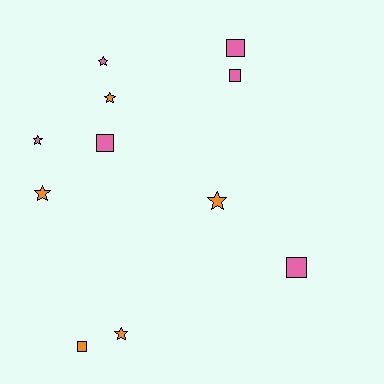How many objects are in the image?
There are 11 objects.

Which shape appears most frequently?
Star, with 6 objects.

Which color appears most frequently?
Pink, with 6 objects.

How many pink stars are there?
There are 2 pink stars.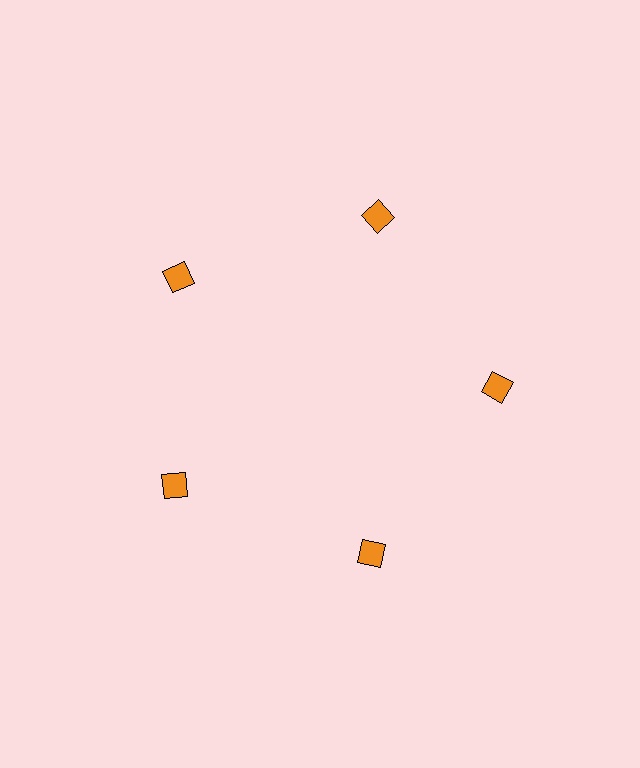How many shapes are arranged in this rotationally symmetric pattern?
There are 5 shapes, arranged in 5 groups of 1.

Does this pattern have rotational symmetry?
Yes, this pattern has 5-fold rotational symmetry. It looks the same after rotating 72 degrees around the center.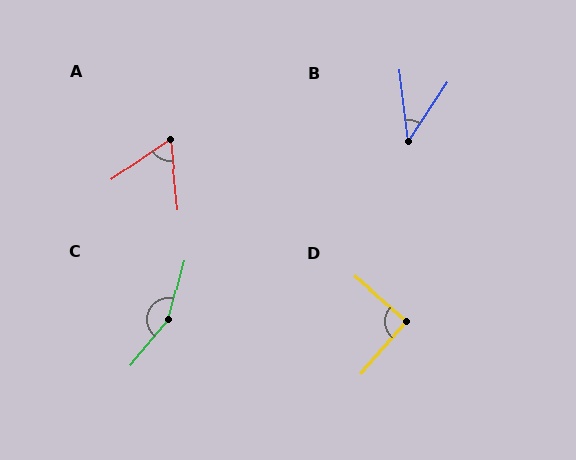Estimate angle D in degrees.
Approximately 90 degrees.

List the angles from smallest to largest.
B (41°), A (62°), D (90°), C (156°).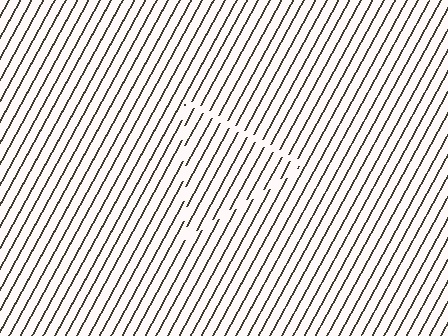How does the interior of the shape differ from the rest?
The interior of the shape contains the same grating, shifted by half a period — the contour is defined by the phase discontinuity where line-ends from the inner and outer gratings abut.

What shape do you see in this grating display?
An illusory triangle. The interior of the shape contains the same grating, shifted by half a period — the contour is defined by the phase discontinuity where line-ends from the inner and outer gratings abut.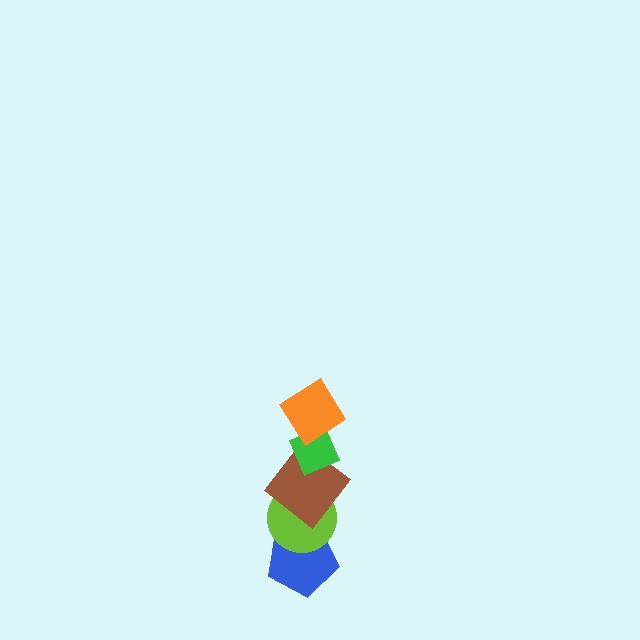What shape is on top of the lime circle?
The brown diamond is on top of the lime circle.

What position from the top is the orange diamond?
The orange diamond is 1st from the top.